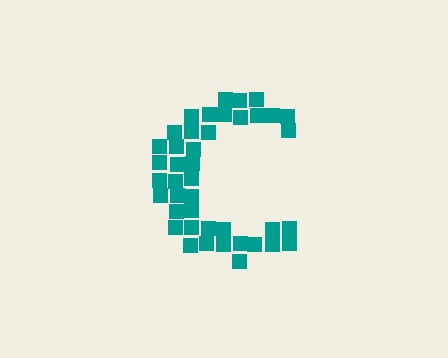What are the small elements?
The small elements are squares.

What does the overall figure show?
The overall figure shows the letter C.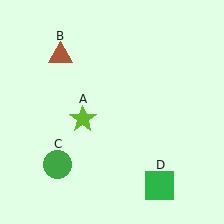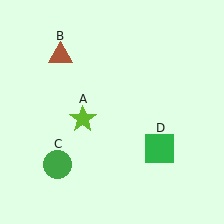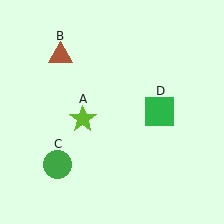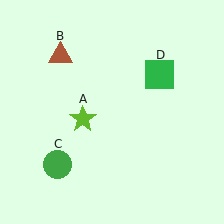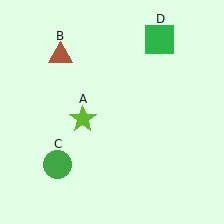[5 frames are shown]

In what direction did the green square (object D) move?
The green square (object D) moved up.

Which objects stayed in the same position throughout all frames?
Lime star (object A) and brown triangle (object B) and green circle (object C) remained stationary.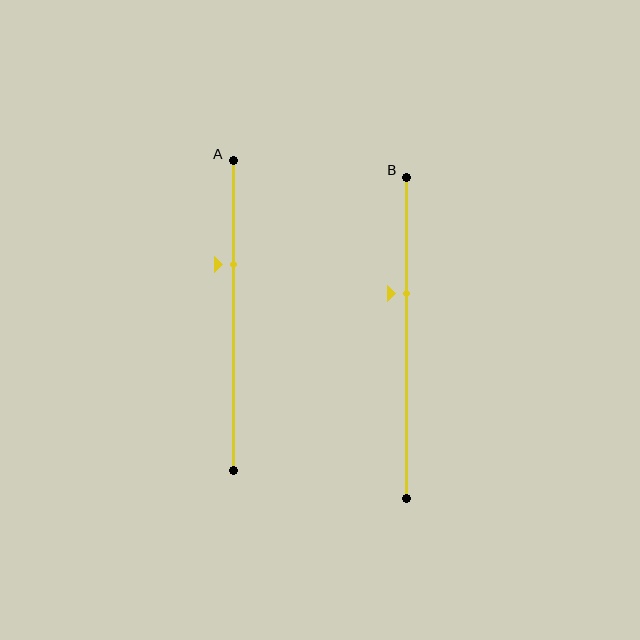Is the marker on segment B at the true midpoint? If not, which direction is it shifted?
No, the marker on segment B is shifted upward by about 14% of the segment length.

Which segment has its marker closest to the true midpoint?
Segment B has its marker closest to the true midpoint.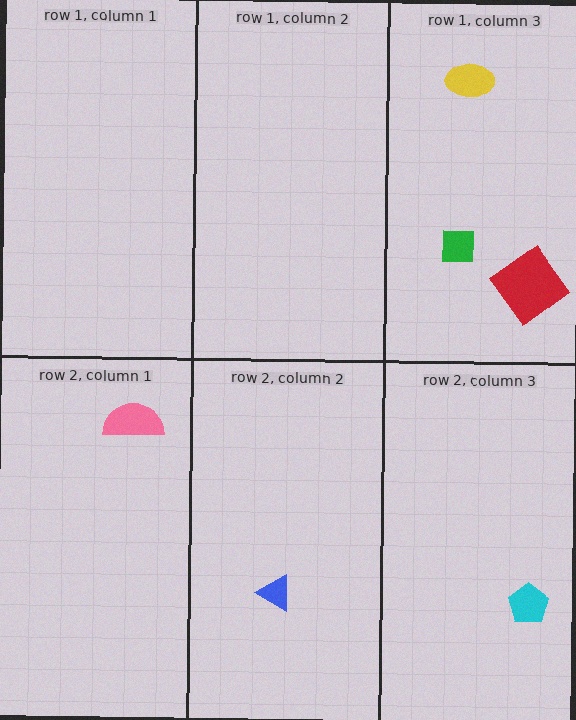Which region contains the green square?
The row 1, column 3 region.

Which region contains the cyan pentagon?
The row 2, column 3 region.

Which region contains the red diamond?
The row 1, column 3 region.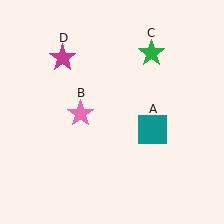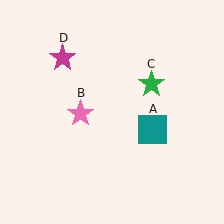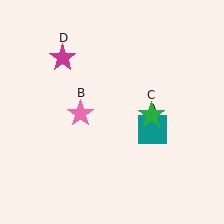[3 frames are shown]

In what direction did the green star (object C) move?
The green star (object C) moved down.